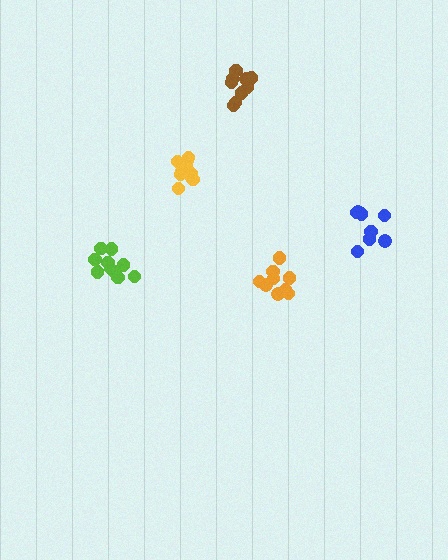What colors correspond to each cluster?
The clusters are colored: orange, yellow, blue, brown, lime.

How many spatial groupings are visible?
There are 5 spatial groupings.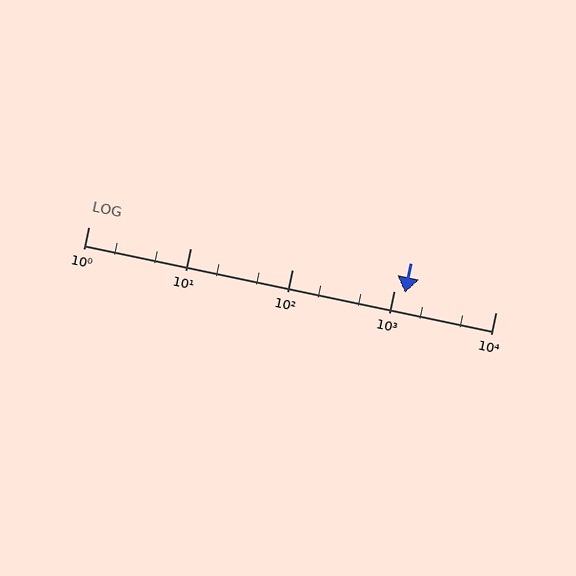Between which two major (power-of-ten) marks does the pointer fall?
The pointer is between 1000 and 10000.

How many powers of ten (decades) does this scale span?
The scale spans 4 decades, from 1 to 10000.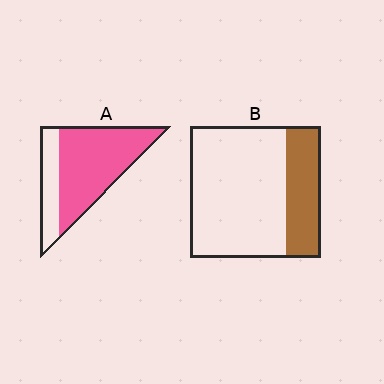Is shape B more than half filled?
No.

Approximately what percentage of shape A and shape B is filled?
A is approximately 75% and B is approximately 25%.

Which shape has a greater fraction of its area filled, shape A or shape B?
Shape A.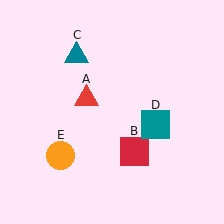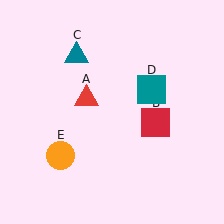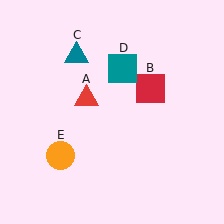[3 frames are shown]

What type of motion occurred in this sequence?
The red square (object B), teal square (object D) rotated counterclockwise around the center of the scene.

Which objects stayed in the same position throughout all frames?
Red triangle (object A) and teal triangle (object C) and orange circle (object E) remained stationary.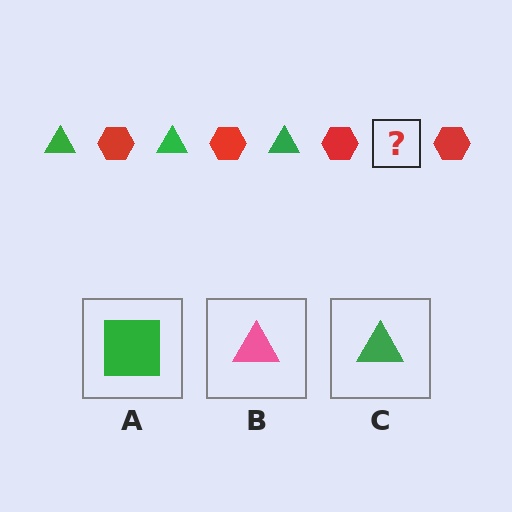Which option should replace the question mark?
Option C.